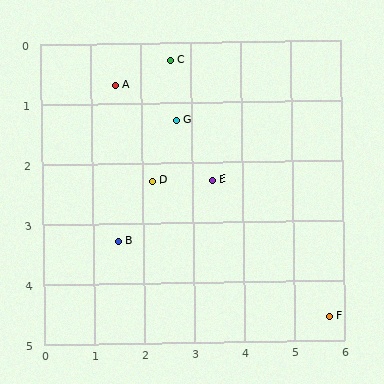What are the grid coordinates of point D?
Point D is at approximately (2.2, 2.3).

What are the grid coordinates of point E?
Point E is at approximately (3.4, 2.3).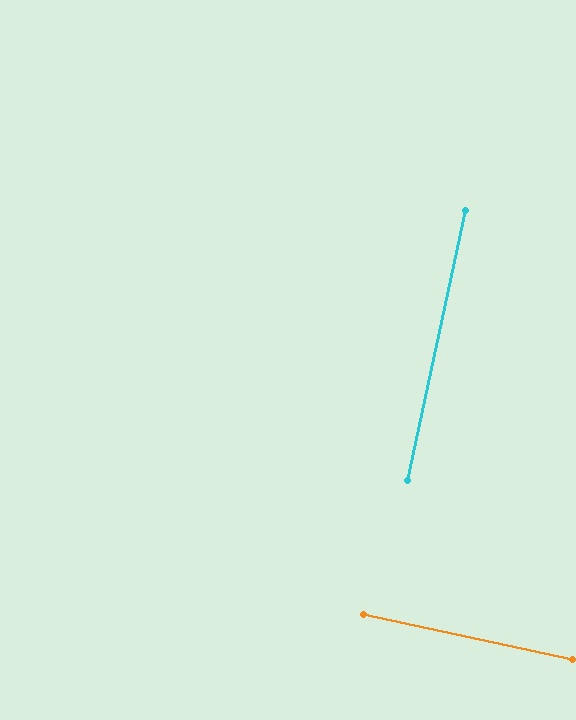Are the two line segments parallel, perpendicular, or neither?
Perpendicular — they meet at approximately 90°.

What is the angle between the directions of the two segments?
Approximately 90 degrees.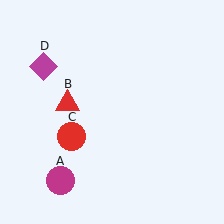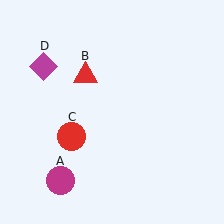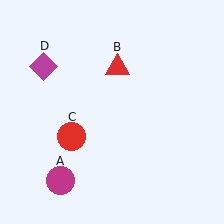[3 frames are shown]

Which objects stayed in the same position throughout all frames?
Magenta circle (object A) and red circle (object C) and magenta diamond (object D) remained stationary.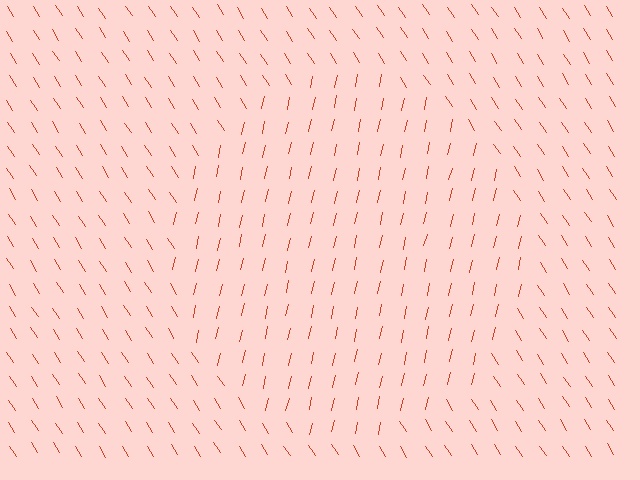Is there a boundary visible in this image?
Yes, there is a texture boundary formed by a change in line orientation.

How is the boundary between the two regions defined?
The boundary is defined purely by a change in line orientation (approximately 45 degrees difference). All lines are the same color and thickness.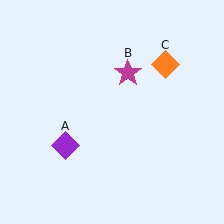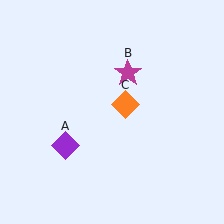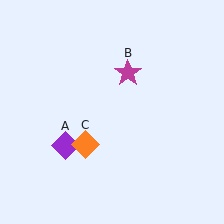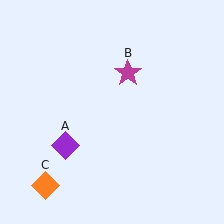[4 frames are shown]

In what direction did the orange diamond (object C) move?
The orange diamond (object C) moved down and to the left.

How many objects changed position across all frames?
1 object changed position: orange diamond (object C).